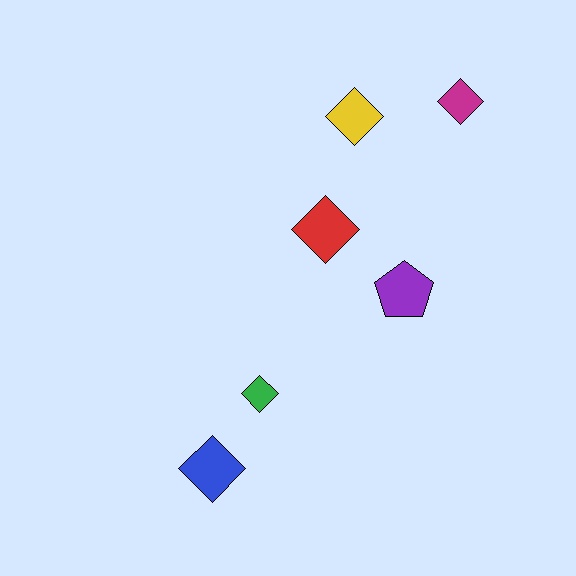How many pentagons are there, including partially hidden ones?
There is 1 pentagon.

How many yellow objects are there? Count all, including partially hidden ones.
There is 1 yellow object.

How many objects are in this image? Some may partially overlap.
There are 6 objects.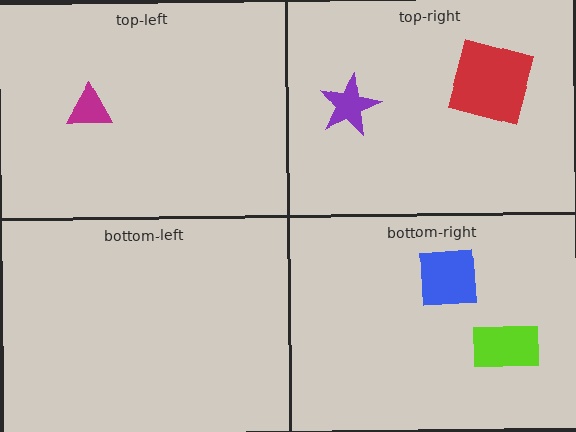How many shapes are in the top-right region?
2.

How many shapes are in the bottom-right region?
2.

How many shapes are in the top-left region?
1.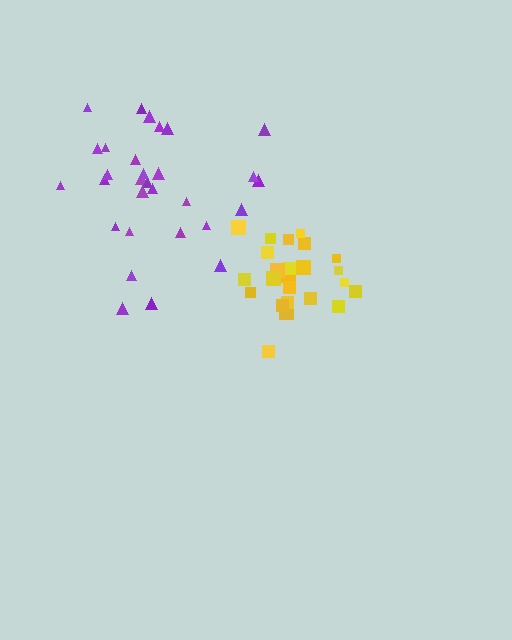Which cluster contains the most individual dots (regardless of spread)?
Purple (31).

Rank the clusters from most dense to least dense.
yellow, purple.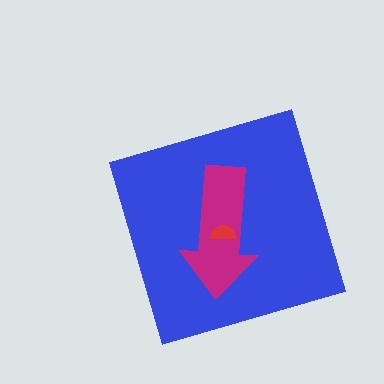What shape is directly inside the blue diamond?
The magenta arrow.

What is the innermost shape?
The red semicircle.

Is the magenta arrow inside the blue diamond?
Yes.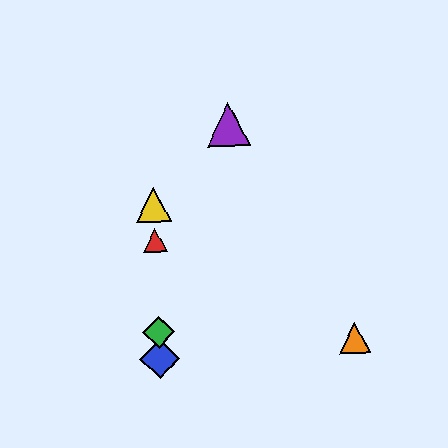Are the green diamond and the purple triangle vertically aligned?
No, the green diamond is at x≈159 and the purple triangle is at x≈228.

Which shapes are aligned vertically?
The red triangle, the blue diamond, the green diamond, the yellow triangle are aligned vertically.